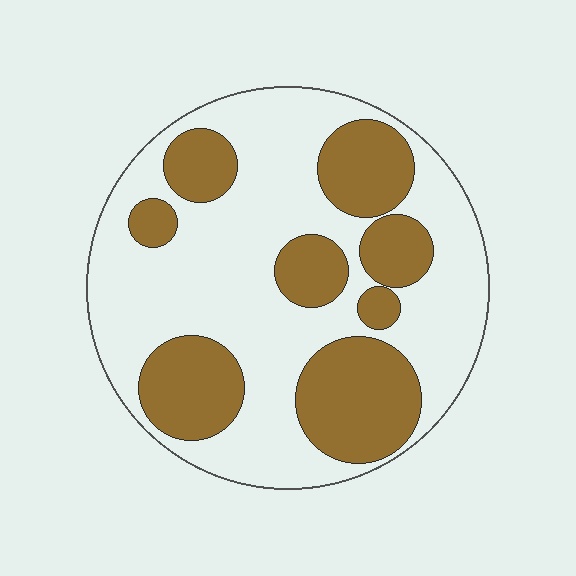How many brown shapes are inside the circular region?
8.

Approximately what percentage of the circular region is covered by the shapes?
Approximately 35%.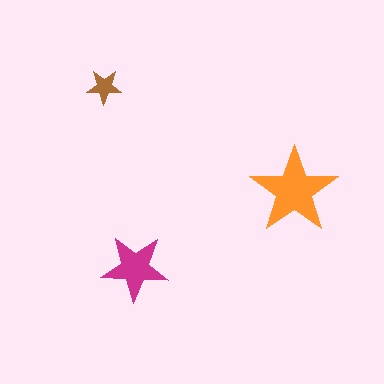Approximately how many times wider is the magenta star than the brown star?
About 2 times wider.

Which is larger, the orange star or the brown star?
The orange one.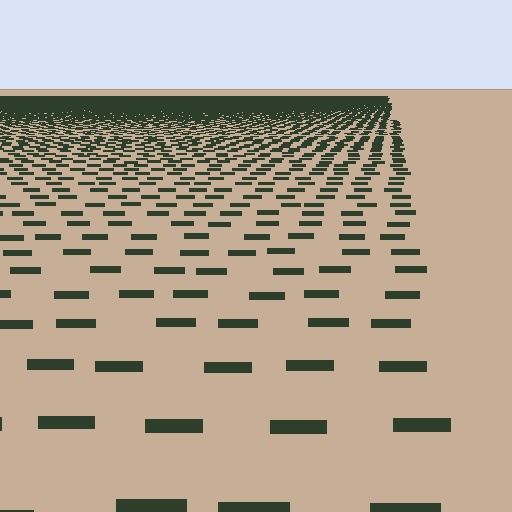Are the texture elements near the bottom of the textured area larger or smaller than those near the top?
Larger. Near the bottom, elements are closer to the viewer and appear at a bigger on-screen size.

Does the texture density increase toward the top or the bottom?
Density increases toward the top.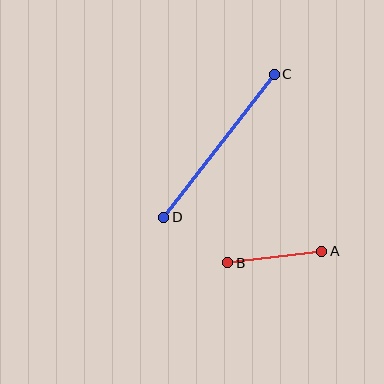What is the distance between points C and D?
The distance is approximately 181 pixels.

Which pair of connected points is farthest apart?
Points C and D are farthest apart.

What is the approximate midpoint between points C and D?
The midpoint is at approximately (219, 146) pixels.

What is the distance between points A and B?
The distance is approximately 95 pixels.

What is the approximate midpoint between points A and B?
The midpoint is at approximately (275, 257) pixels.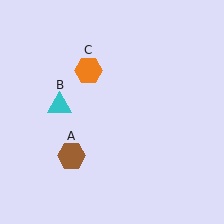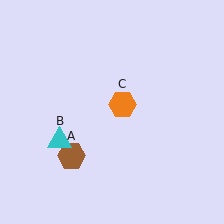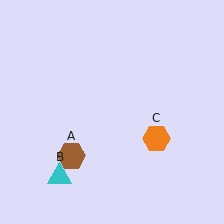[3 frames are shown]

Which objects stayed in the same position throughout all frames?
Brown hexagon (object A) remained stationary.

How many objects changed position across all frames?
2 objects changed position: cyan triangle (object B), orange hexagon (object C).